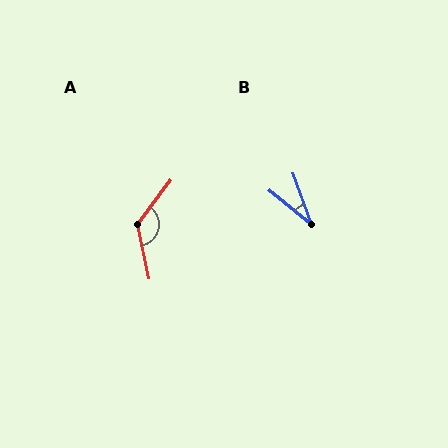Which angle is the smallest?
B, at approximately 32 degrees.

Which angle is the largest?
A, at approximately 131 degrees.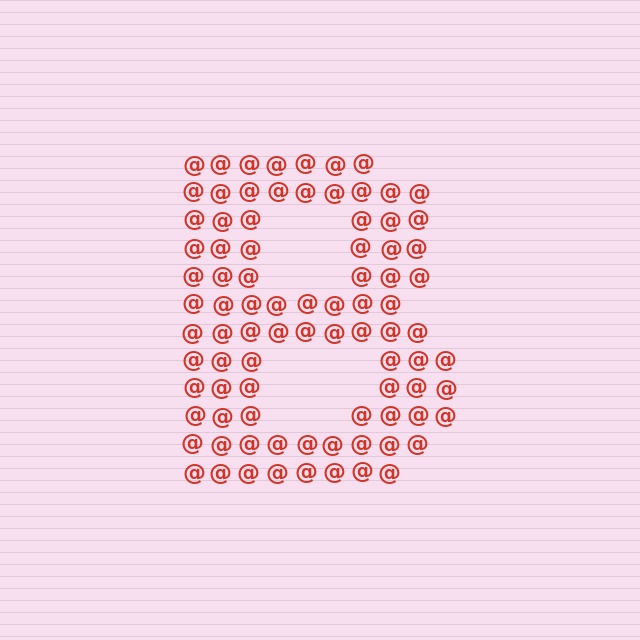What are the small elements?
The small elements are at signs.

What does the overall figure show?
The overall figure shows the letter B.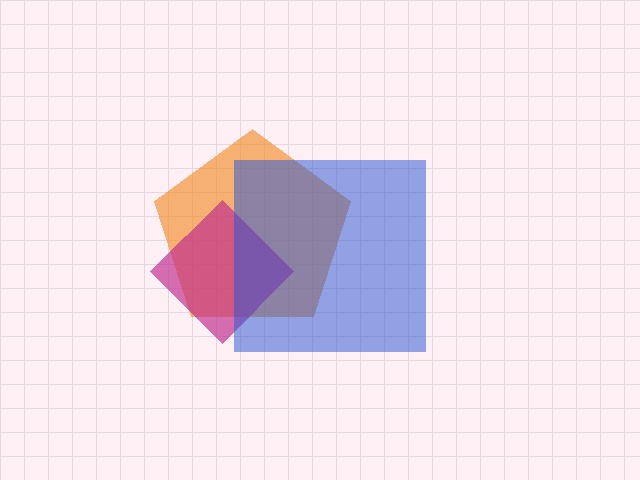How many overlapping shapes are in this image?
There are 3 overlapping shapes in the image.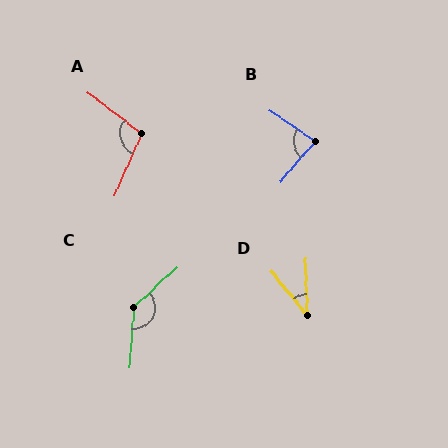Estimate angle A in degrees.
Approximately 103 degrees.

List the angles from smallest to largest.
D (38°), B (83°), A (103°), C (137°).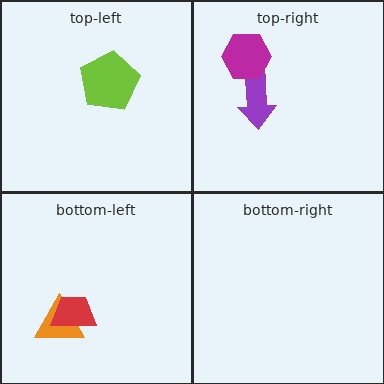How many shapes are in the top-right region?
2.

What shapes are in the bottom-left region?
The orange triangle, the red trapezoid.